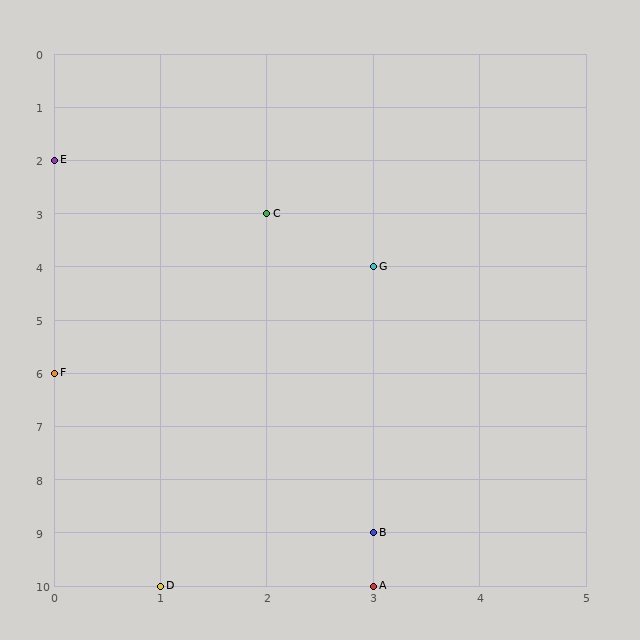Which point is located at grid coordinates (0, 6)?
Point F is at (0, 6).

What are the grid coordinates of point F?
Point F is at grid coordinates (0, 6).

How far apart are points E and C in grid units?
Points E and C are 2 columns and 1 row apart (about 2.2 grid units diagonally).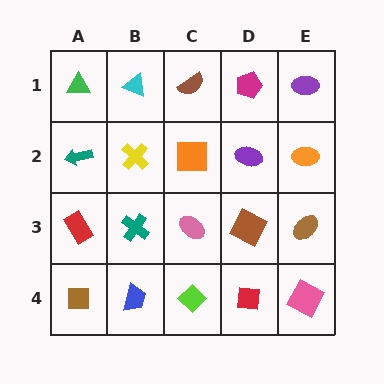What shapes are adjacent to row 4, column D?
A brown square (row 3, column D), a lime diamond (row 4, column C), a pink square (row 4, column E).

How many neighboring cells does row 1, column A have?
2.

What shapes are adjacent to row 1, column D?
A purple ellipse (row 2, column D), a brown semicircle (row 1, column C), a purple ellipse (row 1, column E).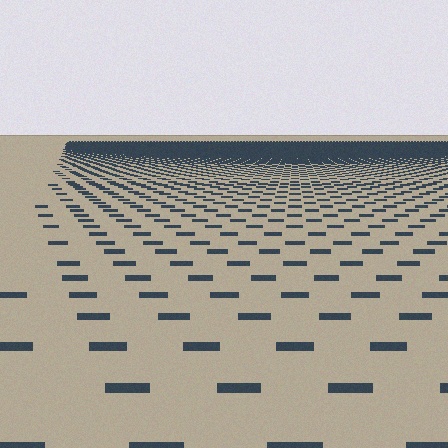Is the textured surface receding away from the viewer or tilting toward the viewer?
The surface is receding away from the viewer. Texture elements get smaller and denser toward the top.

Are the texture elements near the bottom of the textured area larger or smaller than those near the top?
Larger. Near the bottom, elements are closer to the viewer and appear at a bigger on-screen size.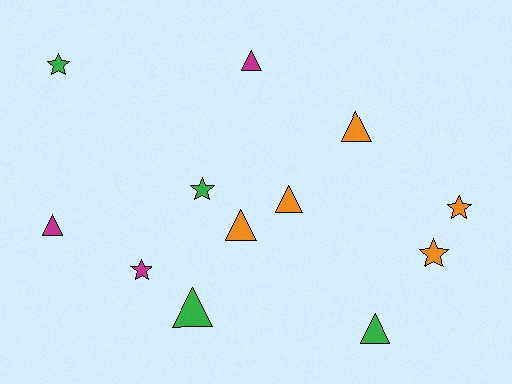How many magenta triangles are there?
There are 2 magenta triangles.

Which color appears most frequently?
Orange, with 5 objects.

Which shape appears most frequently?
Triangle, with 7 objects.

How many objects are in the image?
There are 12 objects.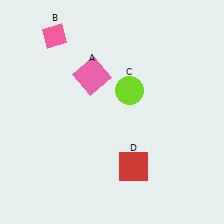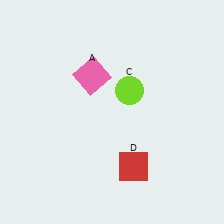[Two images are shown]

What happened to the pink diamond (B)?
The pink diamond (B) was removed in Image 2. It was in the top-left area of Image 1.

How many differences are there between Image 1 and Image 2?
There is 1 difference between the two images.